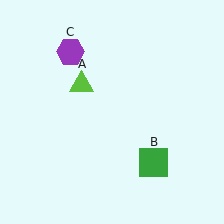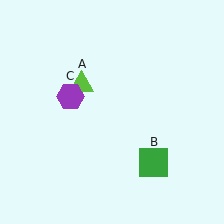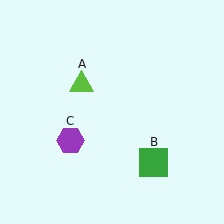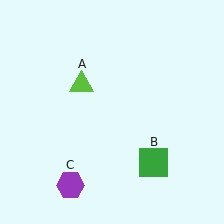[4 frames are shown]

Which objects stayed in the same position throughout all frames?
Lime triangle (object A) and green square (object B) remained stationary.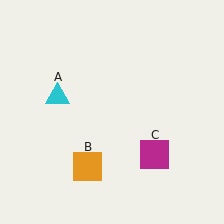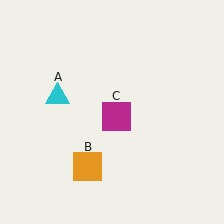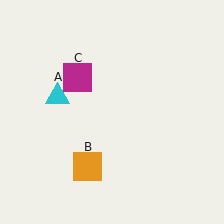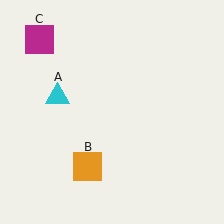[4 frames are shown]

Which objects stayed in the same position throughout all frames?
Cyan triangle (object A) and orange square (object B) remained stationary.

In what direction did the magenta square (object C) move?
The magenta square (object C) moved up and to the left.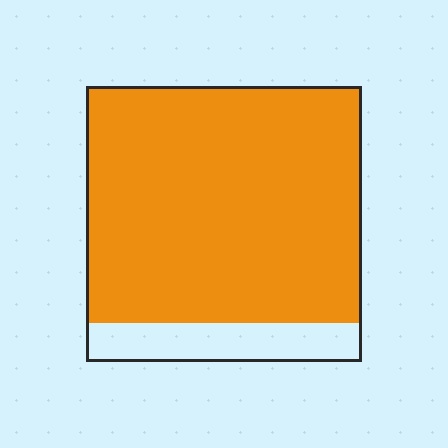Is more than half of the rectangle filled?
Yes.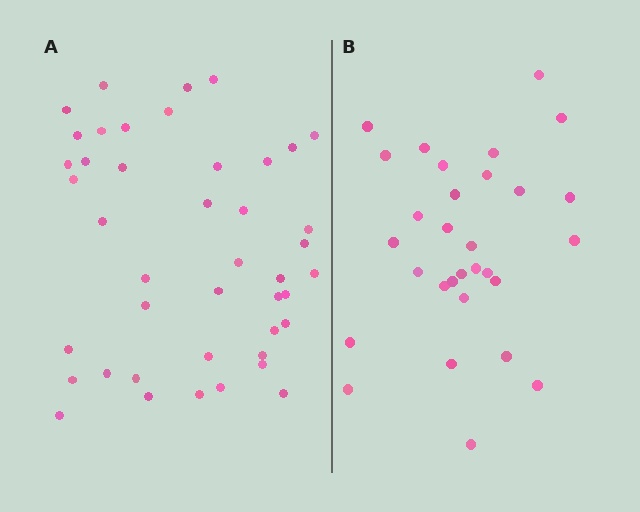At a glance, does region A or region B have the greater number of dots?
Region A (the left region) has more dots.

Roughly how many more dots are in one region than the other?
Region A has approximately 15 more dots than region B.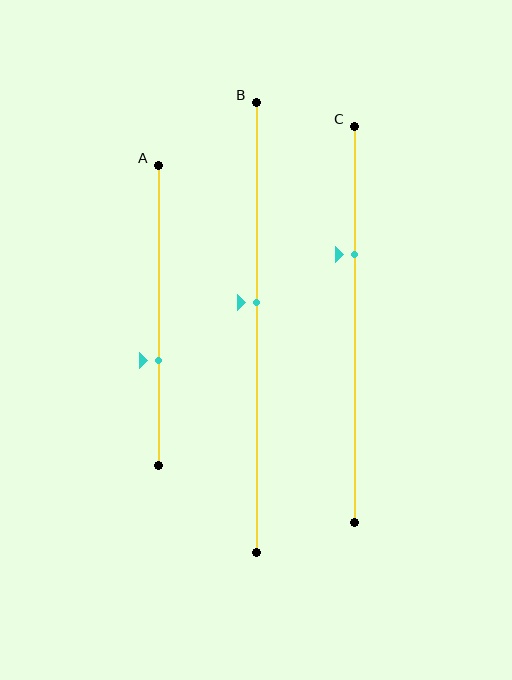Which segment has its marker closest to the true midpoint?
Segment B has its marker closest to the true midpoint.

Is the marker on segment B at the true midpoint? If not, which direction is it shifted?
No, the marker on segment B is shifted upward by about 6% of the segment length.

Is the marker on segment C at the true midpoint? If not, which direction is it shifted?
No, the marker on segment C is shifted upward by about 18% of the segment length.